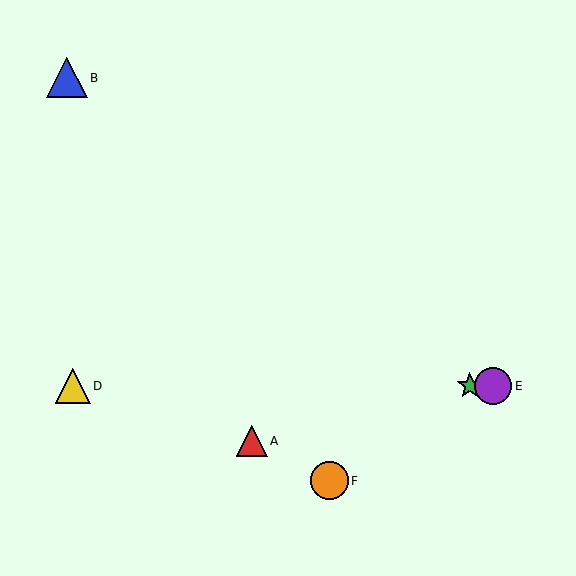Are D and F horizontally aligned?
No, D is at y≈386 and F is at y≈481.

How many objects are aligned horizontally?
3 objects (C, D, E) are aligned horizontally.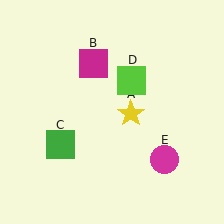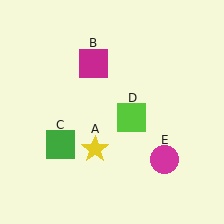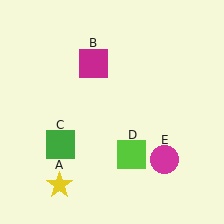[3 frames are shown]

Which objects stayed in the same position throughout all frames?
Magenta square (object B) and green square (object C) and magenta circle (object E) remained stationary.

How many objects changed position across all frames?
2 objects changed position: yellow star (object A), lime square (object D).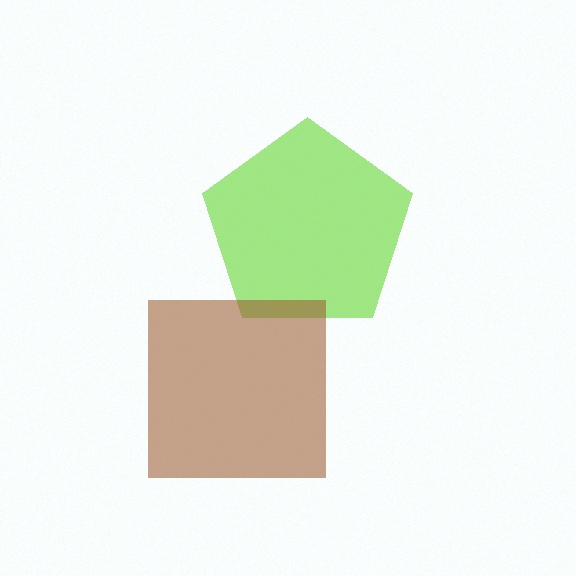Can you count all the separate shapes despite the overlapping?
Yes, there are 2 separate shapes.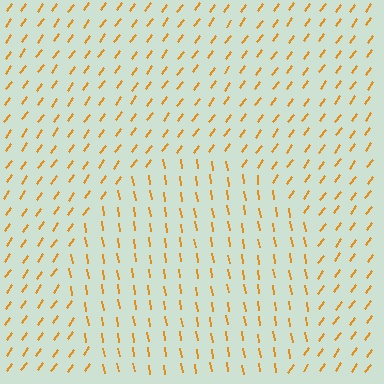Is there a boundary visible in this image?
Yes, there is a texture boundary formed by a change in line orientation.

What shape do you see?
I see a circle.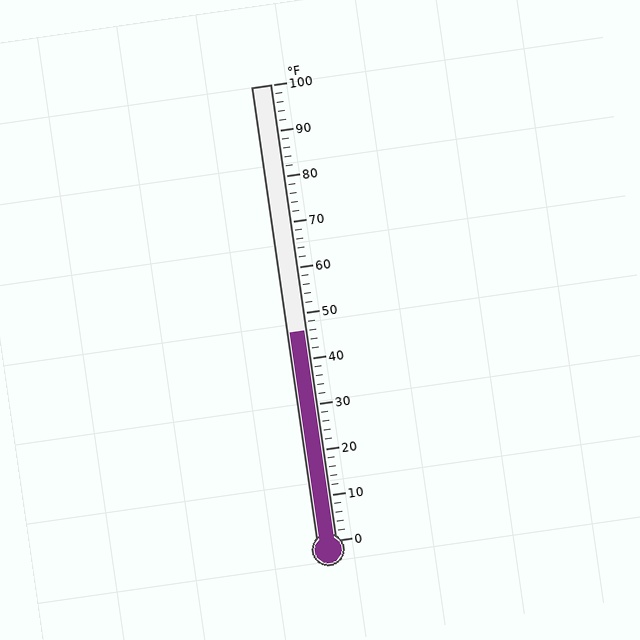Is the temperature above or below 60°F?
The temperature is below 60°F.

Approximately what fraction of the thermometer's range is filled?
The thermometer is filled to approximately 45% of its range.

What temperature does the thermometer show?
The thermometer shows approximately 46°F.